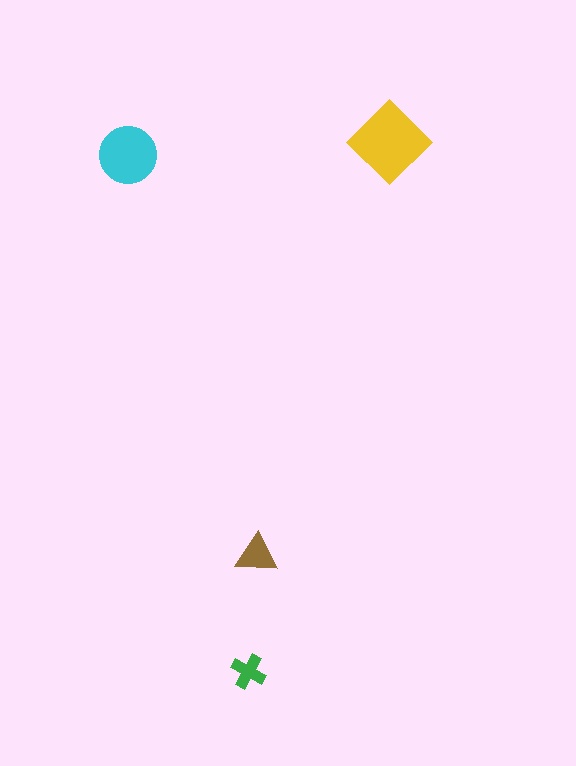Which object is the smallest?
The green cross.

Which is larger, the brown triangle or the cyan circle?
The cyan circle.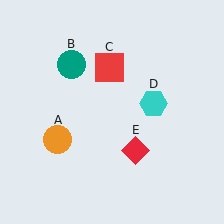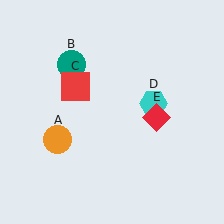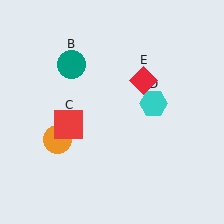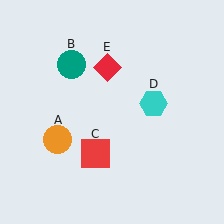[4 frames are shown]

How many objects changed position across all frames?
2 objects changed position: red square (object C), red diamond (object E).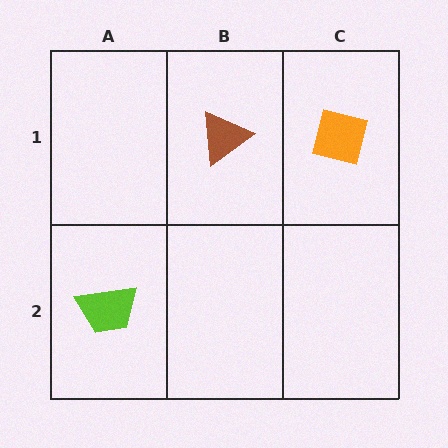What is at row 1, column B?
A brown triangle.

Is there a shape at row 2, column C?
No, that cell is empty.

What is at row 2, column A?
A lime trapezoid.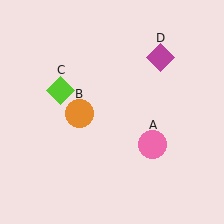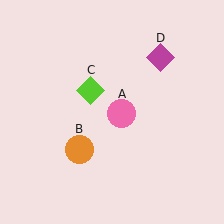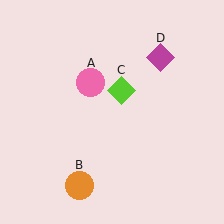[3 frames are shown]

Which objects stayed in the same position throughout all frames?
Magenta diamond (object D) remained stationary.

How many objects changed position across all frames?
3 objects changed position: pink circle (object A), orange circle (object B), lime diamond (object C).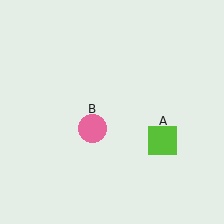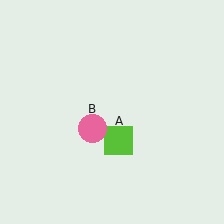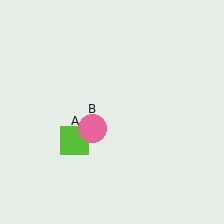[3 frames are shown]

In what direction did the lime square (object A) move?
The lime square (object A) moved left.